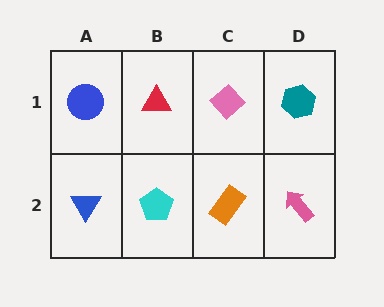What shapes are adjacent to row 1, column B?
A cyan pentagon (row 2, column B), a blue circle (row 1, column A), a pink diamond (row 1, column C).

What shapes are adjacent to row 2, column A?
A blue circle (row 1, column A), a cyan pentagon (row 2, column B).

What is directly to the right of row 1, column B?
A pink diamond.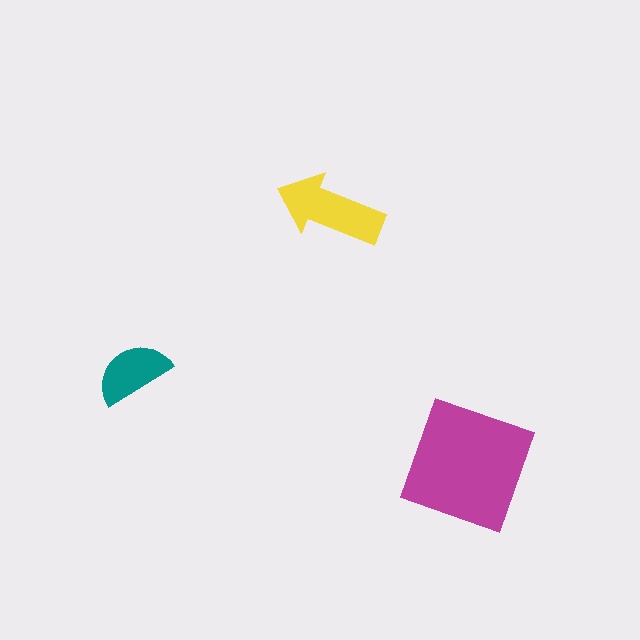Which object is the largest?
The magenta square.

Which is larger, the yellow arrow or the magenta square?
The magenta square.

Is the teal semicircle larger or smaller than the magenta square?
Smaller.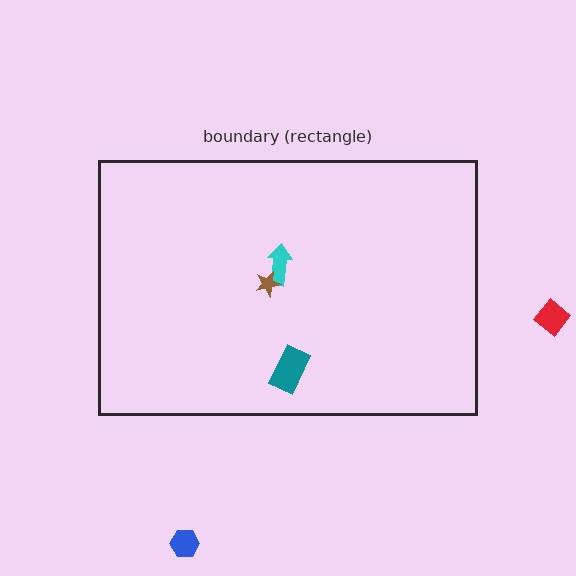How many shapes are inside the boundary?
3 inside, 2 outside.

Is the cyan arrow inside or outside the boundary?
Inside.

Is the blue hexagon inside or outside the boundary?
Outside.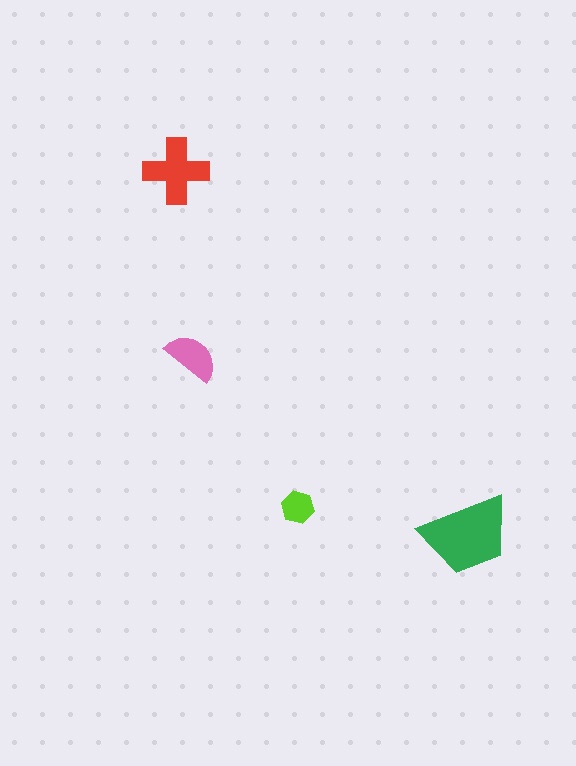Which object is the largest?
The green trapezoid.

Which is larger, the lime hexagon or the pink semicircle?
The pink semicircle.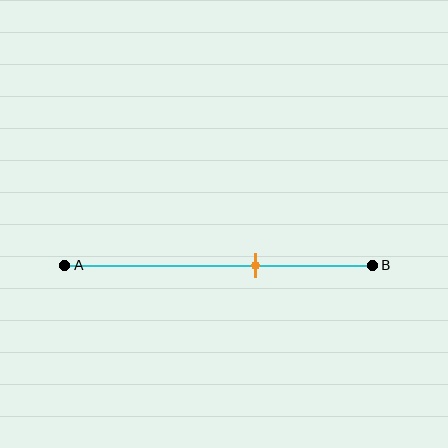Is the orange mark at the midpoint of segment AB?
No, the mark is at about 60% from A, not at the 50% midpoint.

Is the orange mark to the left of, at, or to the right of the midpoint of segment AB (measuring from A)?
The orange mark is to the right of the midpoint of segment AB.